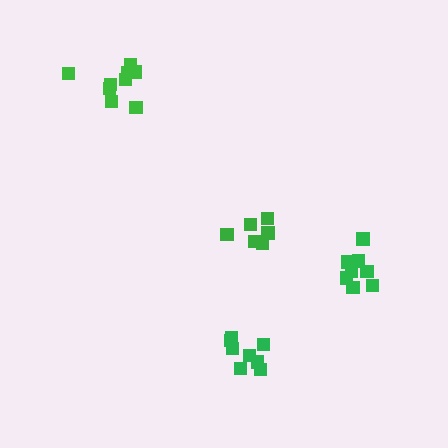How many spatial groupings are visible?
There are 4 spatial groupings.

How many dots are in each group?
Group 1: 8 dots, Group 2: 6 dots, Group 3: 9 dots, Group 4: 9 dots (32 total).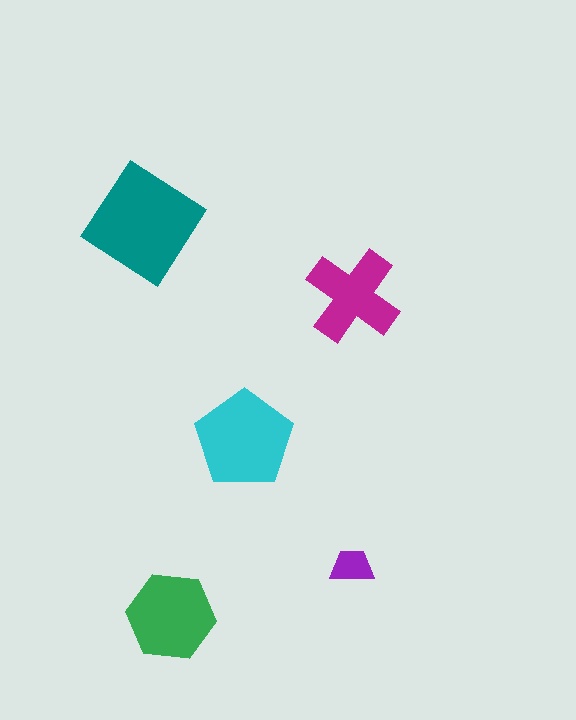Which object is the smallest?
The purple trapezoid.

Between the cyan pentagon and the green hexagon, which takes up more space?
The cyan pentagon.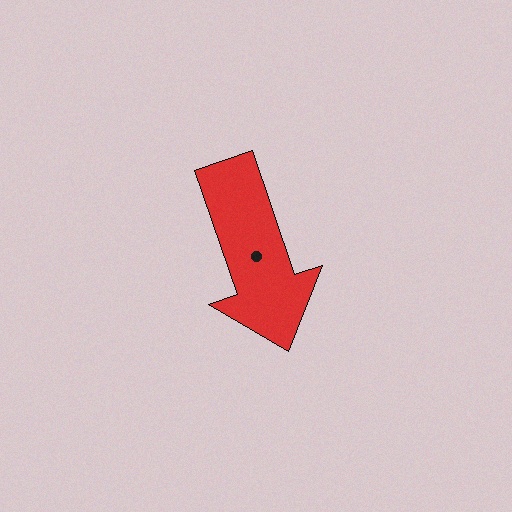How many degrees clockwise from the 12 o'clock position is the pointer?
Approximately 161 degrees.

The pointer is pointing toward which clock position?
Roughly 5 o'clock.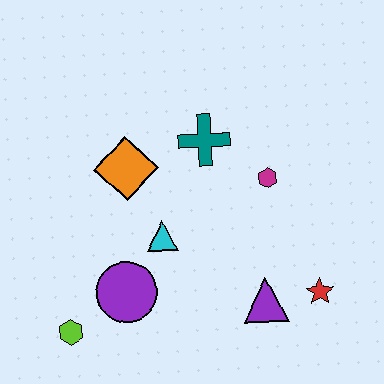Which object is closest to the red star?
The purple triangle is closest to the red star.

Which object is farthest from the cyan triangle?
The red star is farthest from the cyan triangle.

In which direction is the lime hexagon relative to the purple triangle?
The lime hexagon is to the left of the purple triangle.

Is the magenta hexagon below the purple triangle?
No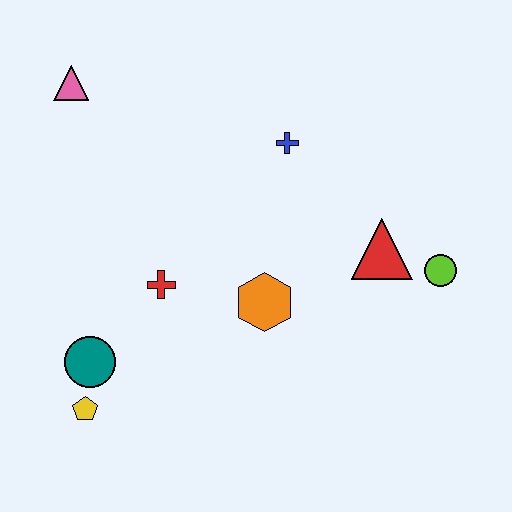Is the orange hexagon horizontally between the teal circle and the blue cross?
Yes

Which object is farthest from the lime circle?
The pink triangle is farthest from the lime circle.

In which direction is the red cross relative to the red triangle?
The red cross is to the left of the red triangle.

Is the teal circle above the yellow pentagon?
Yes